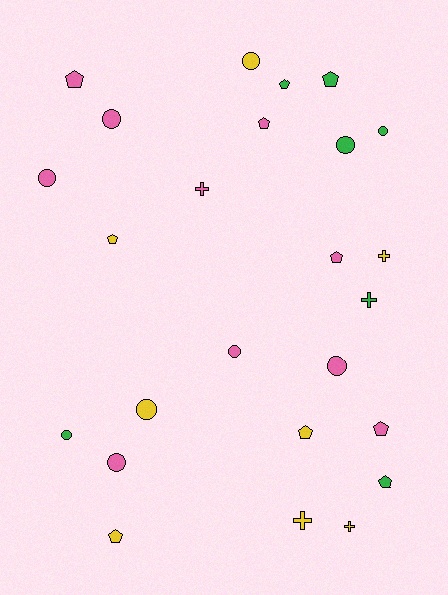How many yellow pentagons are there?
There are 3 yellow pentagons.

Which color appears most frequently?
Pink, with 10 objects.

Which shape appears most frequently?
Circle, with 10 objects.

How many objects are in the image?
There are 25 objects.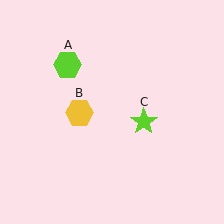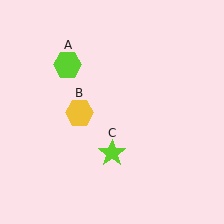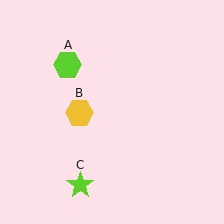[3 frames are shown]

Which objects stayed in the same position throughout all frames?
Lime hexagon (object A) and yellow hexagon (object B) remained stationary.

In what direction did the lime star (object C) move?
The lime star (object C) moved down and to the left.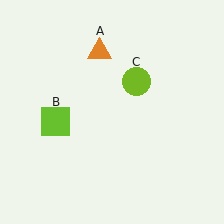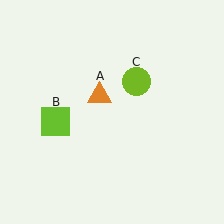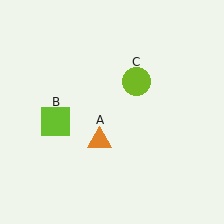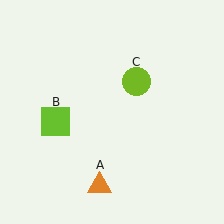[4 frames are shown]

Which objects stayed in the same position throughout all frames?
Lime square (object B) and lime circle (object C) remained stationary.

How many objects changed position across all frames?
1 object changed position: orange triangle (object A).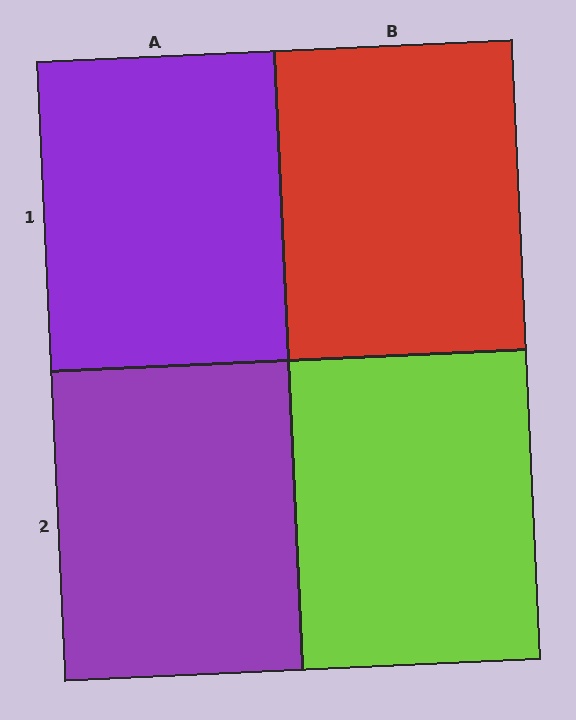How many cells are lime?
1 cell is lime.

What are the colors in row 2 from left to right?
Purple, lime.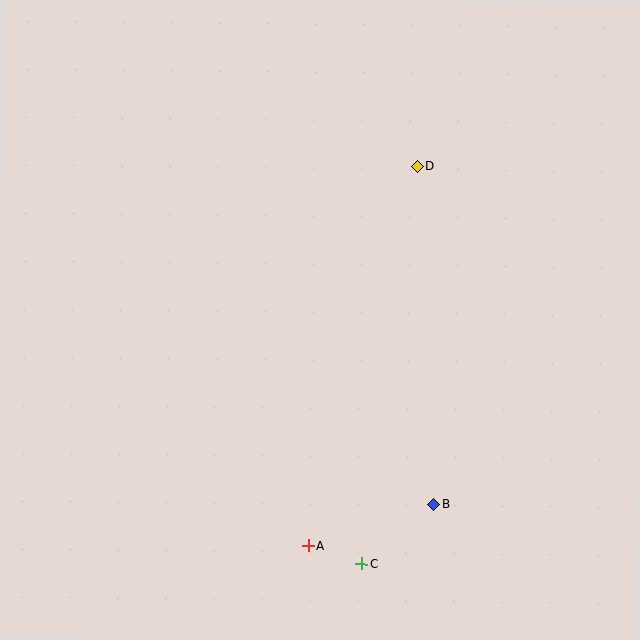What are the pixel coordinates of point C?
Point C is at (362, 564).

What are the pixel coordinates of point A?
Point A is at (308, 546).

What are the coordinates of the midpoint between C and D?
The midpoint between C and D is at (389, 365).